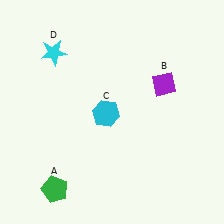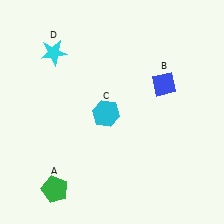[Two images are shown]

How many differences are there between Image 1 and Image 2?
There is 1 difference between the two images.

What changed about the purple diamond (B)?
In Image 1, B is purple. In Image 2, it changed to blue.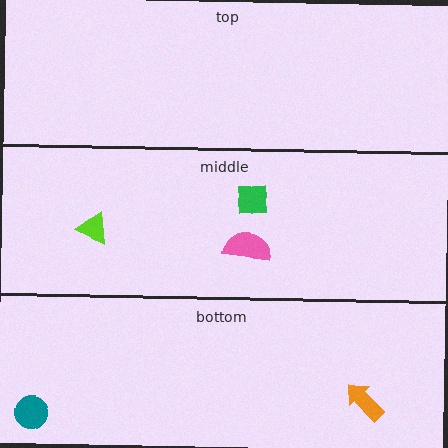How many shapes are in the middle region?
3.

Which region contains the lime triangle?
The middle region.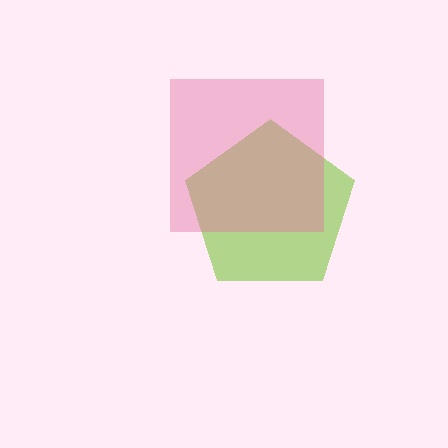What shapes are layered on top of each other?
The layered shapes are: a lime pentagon, a pink square.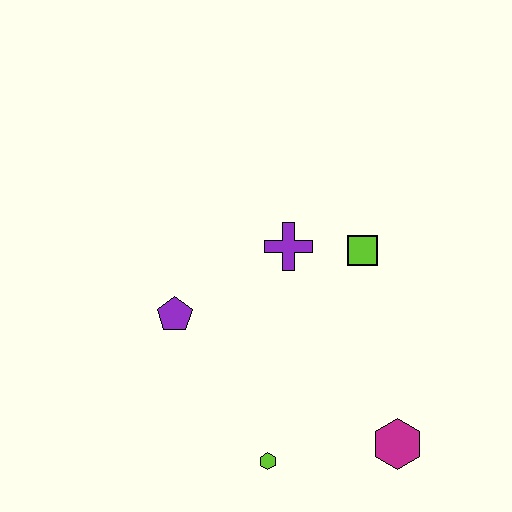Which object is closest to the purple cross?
The lime square is closest to the purple cross.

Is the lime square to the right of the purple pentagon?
Yes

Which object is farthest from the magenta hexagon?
The purple pentagon is farthest from the magenta hexagon.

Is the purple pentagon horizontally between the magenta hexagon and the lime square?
No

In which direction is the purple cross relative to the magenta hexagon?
The purple cross is above the magenta hexagon.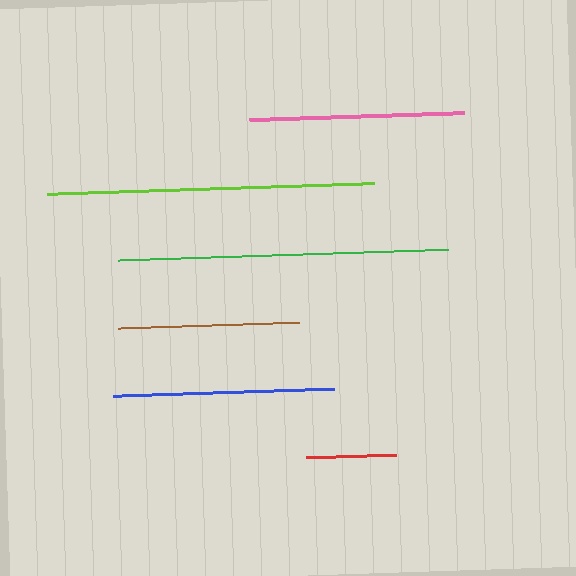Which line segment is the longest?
The green line is the longest at approximately 330 pixels.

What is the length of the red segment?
The red segment is approximately 90 pixels long.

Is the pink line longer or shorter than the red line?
The pink line is longer than the red line.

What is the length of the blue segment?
The blue segment is approximately 221 pixels long.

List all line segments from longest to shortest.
From longest to shortest: green, lime, blue, pink, brown, red.